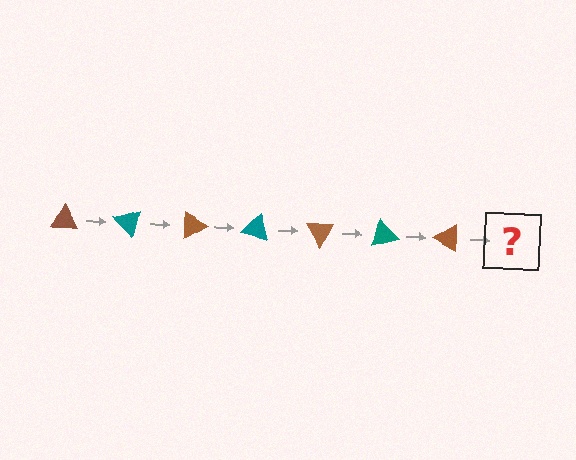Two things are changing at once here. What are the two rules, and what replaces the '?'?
The two rules are that it rotates 45 degrees each step and the color cycles through brown and teal. The '?' should be a teal triangle, rotated 315 degrees from the start.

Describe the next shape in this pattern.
It should be a teal triangle, rotated 315 degrees from the start.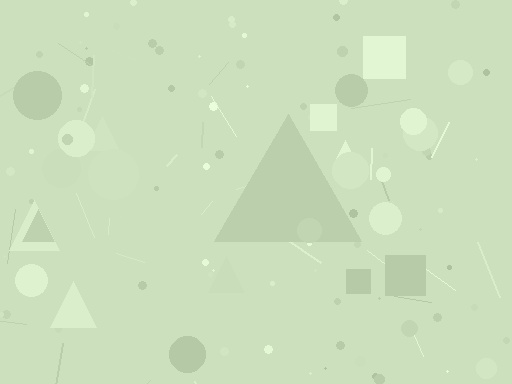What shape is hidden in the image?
A triangle is hidden in the image.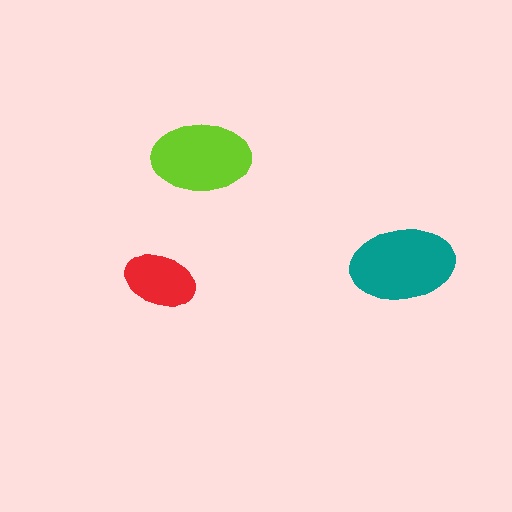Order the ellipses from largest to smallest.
the teal one, the lime one, the red one.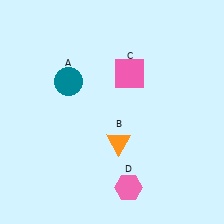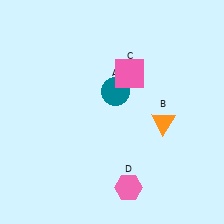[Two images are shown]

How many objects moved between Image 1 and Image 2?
2 objects moved between the two images.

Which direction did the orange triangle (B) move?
The orange triangle (B) moved right.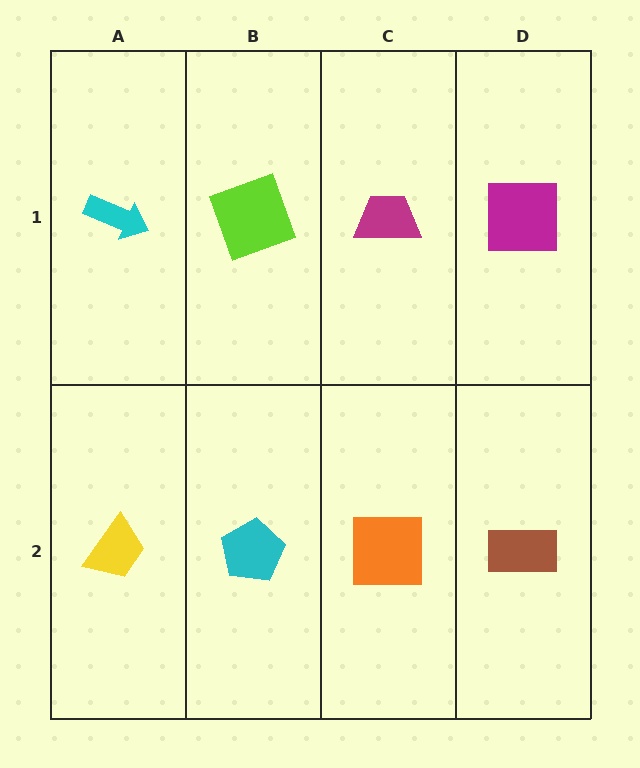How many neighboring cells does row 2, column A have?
2.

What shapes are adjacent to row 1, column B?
A cyan pentagon (row 2, column B), a cyan arrow (row 1, column A), a magenta trapezoid (row 1, column C).